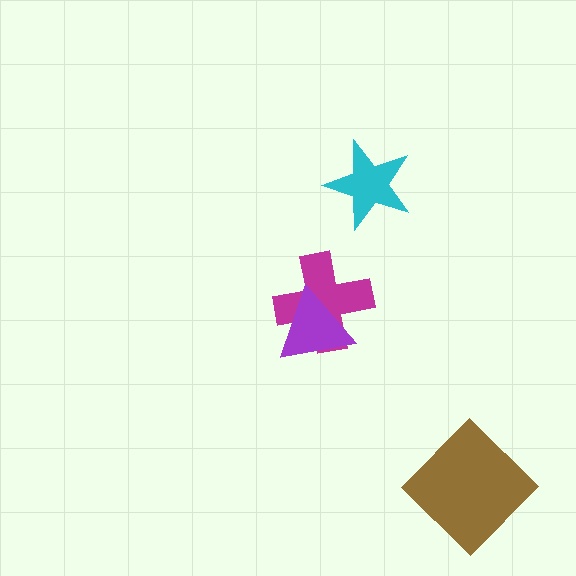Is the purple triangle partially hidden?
No, no other shape covers it.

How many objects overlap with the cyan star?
0 objects overlap with the cyan star.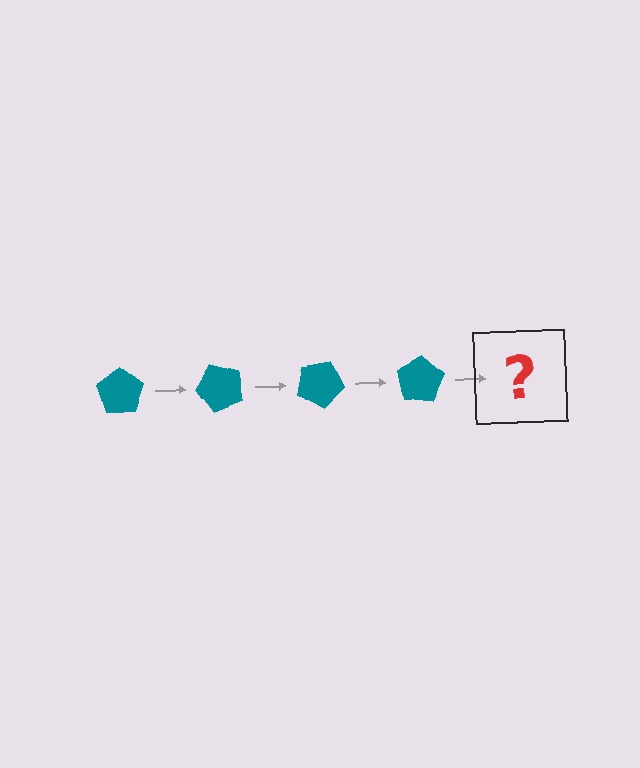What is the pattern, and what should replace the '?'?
The pattern is that the pentagon rotates 50 degrees each step. The '?' should be a teal pentagon rotated 200 degrees.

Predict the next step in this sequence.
The next step is a teal pentagon rotated 200 degrees.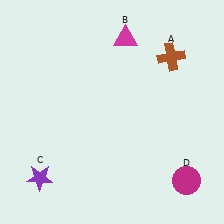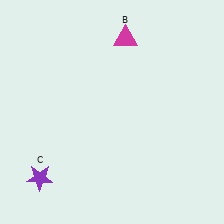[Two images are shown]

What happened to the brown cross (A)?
The brown cross (A) was removed in Image 2. It was in the top-right area of Image 1.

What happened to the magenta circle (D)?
The magenta circle (D) was removed in Image 2. It was in the bottom-right area of Image 1.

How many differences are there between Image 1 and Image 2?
There are 2 differences between the two images.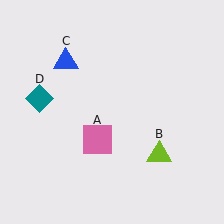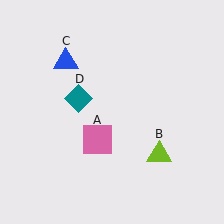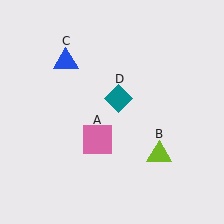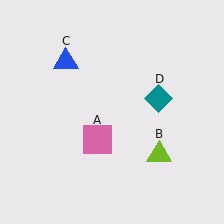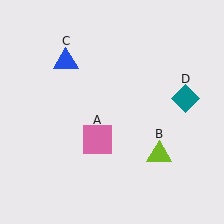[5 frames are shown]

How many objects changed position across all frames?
1 object changed position: teal diamond (object D).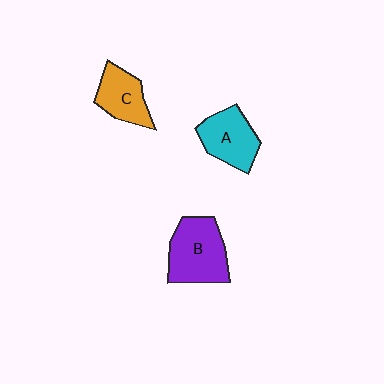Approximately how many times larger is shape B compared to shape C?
Approximately 1.5 times.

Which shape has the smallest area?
Shape C (orange).